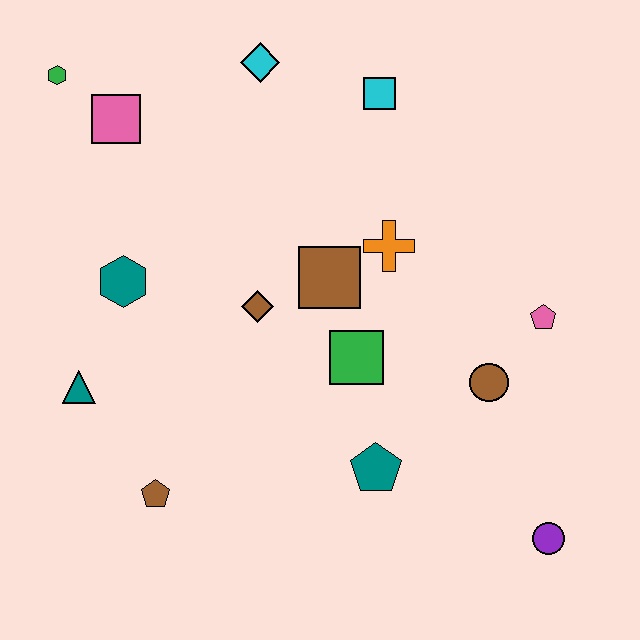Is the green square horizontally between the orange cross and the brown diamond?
Yes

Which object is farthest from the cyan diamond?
The purple circle is farthest from the cyan diamond.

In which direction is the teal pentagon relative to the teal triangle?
The teal pentagon is to the right of the teal triangle.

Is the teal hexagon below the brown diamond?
No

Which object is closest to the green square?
The brown square is closest to the green square.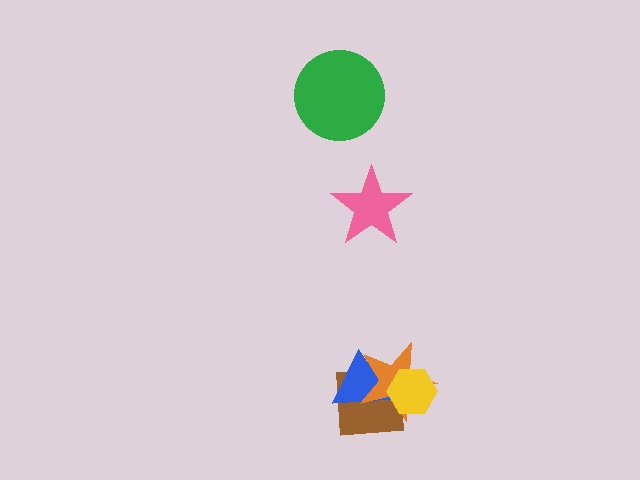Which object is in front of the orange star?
The yellow hexagon is in front of the orange star.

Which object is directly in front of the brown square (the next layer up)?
The blue triangle is directly in front of the brown square.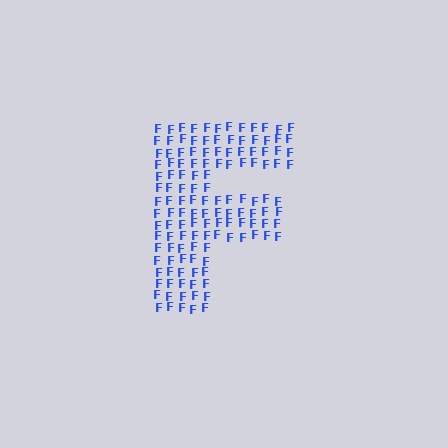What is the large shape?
The large shape is the letter F.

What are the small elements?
The small elements are letter F's.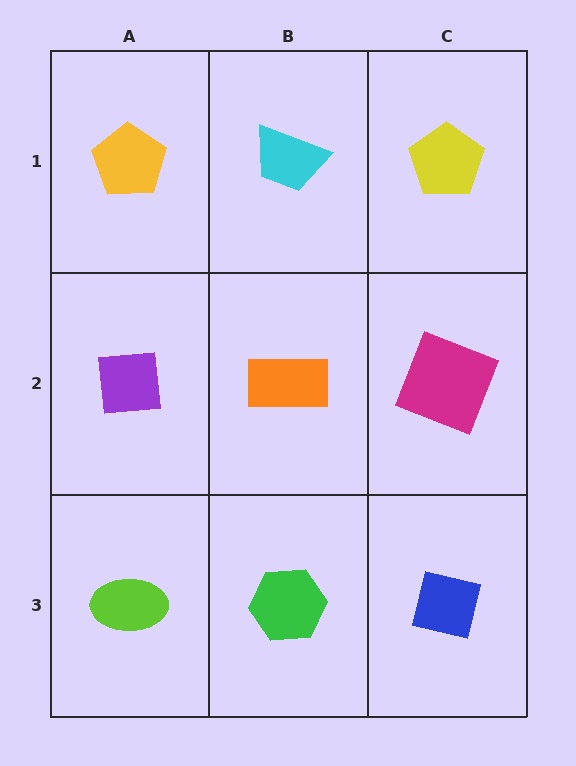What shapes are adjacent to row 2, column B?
A cyan trapezoid (row 1, column B), a green hexagon (row 3, column B), a purple square (row 2, column A), a magenta square (row 2, column C).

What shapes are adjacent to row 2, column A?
A yellow pentagon (row 1, column A), a lime ellipse (row 3, column A), an orange rectangle (row 2, column B).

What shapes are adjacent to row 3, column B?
An orange rectangle (row 2, column B), a lime ellipse (row 3, column A), a blue square (row 3, column C).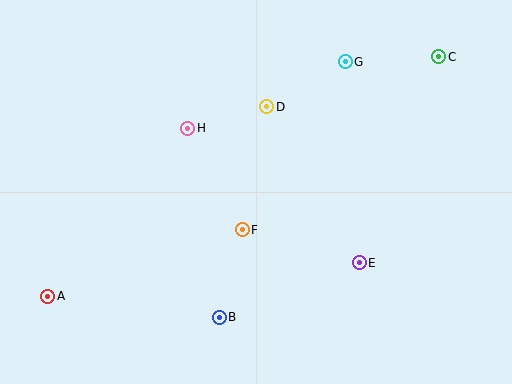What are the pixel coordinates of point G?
Point G is at (345, 62).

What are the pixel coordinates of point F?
Point F is at (242, 230).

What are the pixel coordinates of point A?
Point A is at (48, 296).